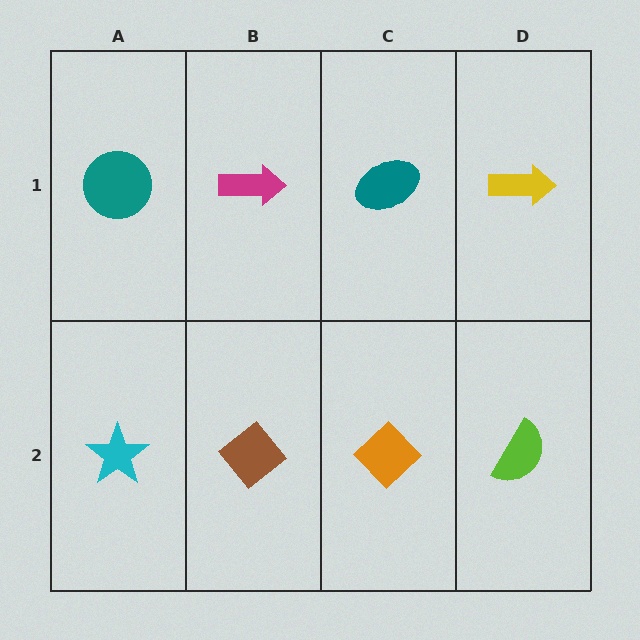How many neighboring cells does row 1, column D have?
2.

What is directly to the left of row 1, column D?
A teal ellipse.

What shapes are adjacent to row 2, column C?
A teal ellipse (row 1, column C), a brown diamond (row 2, column B), a lime semicircle (row 2, column D).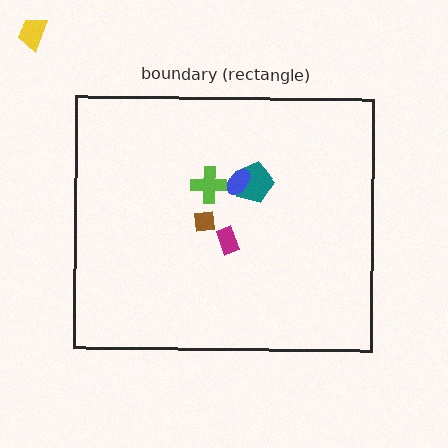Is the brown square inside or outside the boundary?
Inside.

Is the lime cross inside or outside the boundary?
Inside.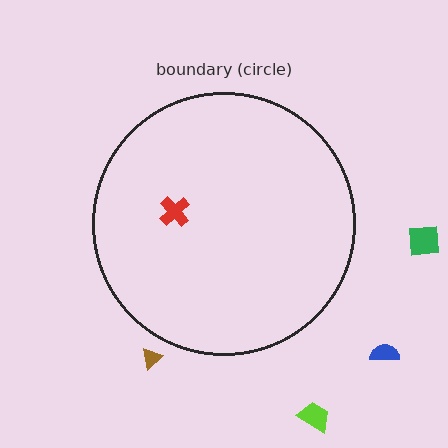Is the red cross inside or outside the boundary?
Inside.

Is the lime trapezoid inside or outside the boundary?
Outside.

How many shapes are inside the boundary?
1 inside, 4 outside.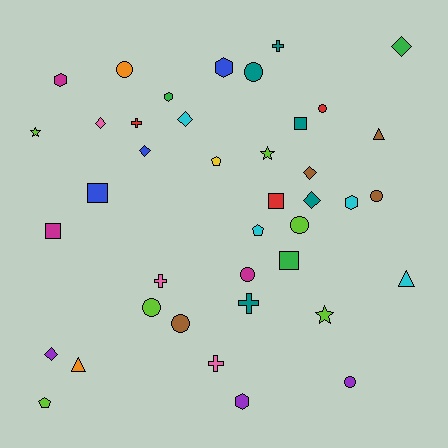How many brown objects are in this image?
There are 4 brown objects.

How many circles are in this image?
There are 9 circles.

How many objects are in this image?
There are 40 objects.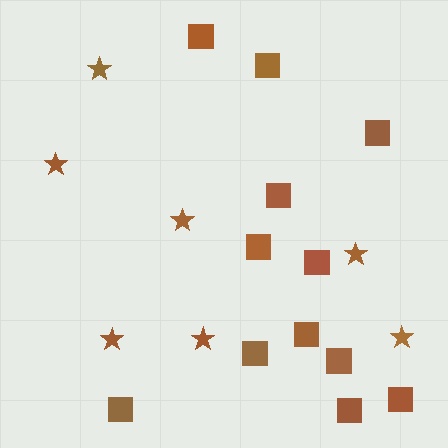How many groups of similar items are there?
There are 2 groups: one group of stars (7) and one group of squares (12).